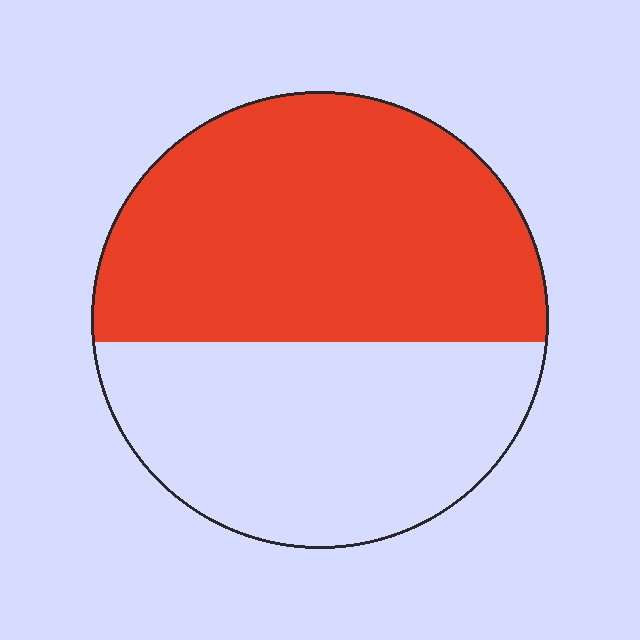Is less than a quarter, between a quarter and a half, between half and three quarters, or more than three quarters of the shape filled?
Between half and three quarters.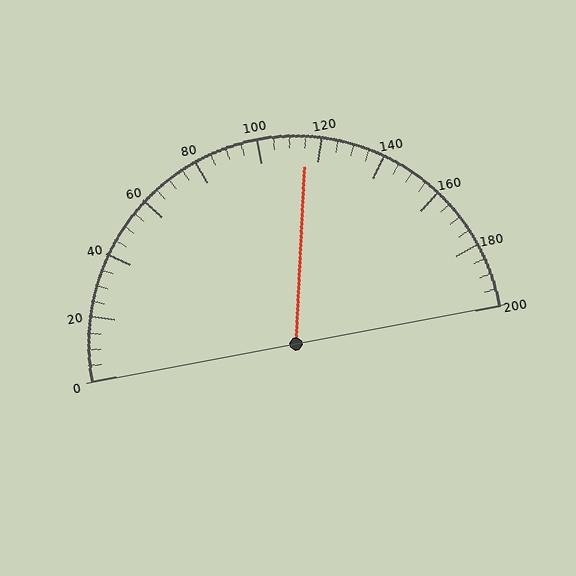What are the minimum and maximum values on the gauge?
The gauge ranges from 0 to 200.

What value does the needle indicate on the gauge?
The needle indicates approximately 115.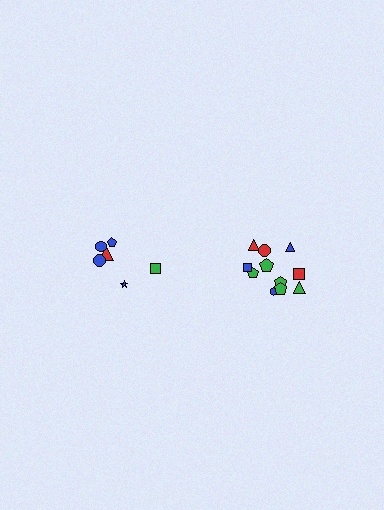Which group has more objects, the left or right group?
The right group.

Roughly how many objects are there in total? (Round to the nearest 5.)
Roughly 20 objects in total.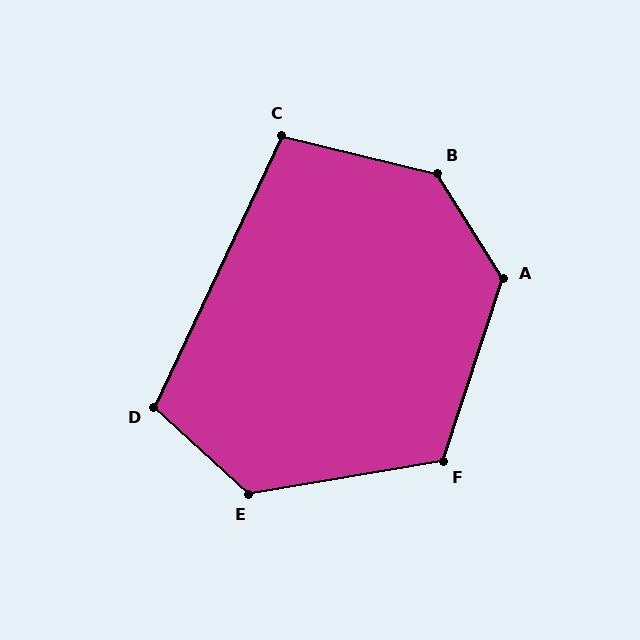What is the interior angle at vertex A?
Approximately 130 degrees (obtuse).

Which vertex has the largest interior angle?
B, at approximately 135 degrees.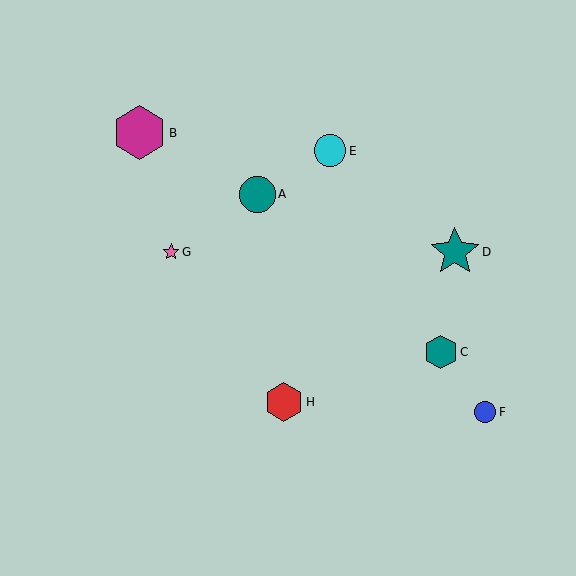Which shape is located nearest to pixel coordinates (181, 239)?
The pink star (labeled G) at (171, 252) is nearest to that location.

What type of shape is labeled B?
Shape B is a magenta hexagon.